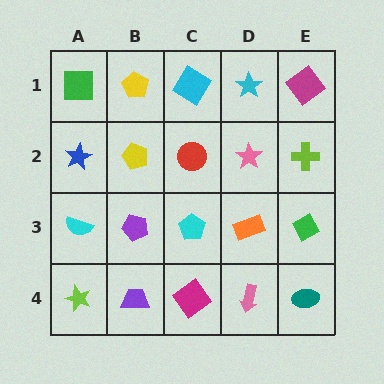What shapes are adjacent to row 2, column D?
A cyan star (row 1, column D), an orange rectangle (row 3, column D), a red circle (row 2, column C), a lime cross (row 2, column E).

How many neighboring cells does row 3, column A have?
3.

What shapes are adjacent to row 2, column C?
A cyan diamond (row 1, column C), a cyan pentagon (row 3, column C), a yellow pentagon (row 2, column B), a pink star (row 2, column D).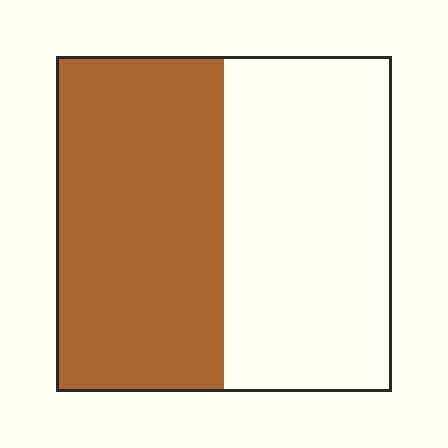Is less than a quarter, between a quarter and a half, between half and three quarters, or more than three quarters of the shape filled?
Between half and three quarters.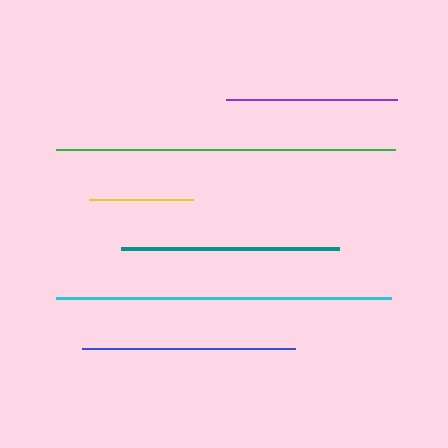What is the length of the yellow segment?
The yellow segment is approximately 104 pixels long.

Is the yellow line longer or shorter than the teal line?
The teal line is longer than the yellow line.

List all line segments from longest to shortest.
From longest to shortest: green, cyan, teal, blue, purple, yellow.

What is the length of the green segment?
The green segment is approximately 339 pixels long.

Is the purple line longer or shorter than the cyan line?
The cyan line is longer than the purple line.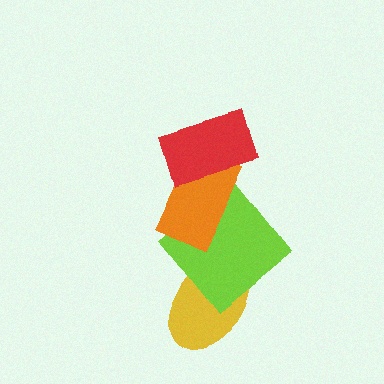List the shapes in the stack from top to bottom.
From top to bottom: the red rectangle, the orange rectangle, the lime diamond, the yellow ellipse.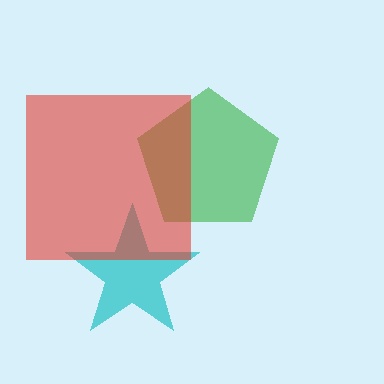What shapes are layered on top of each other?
The layered shapes are: a cyan star, a green pentagon, a red square.